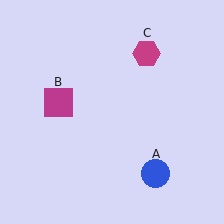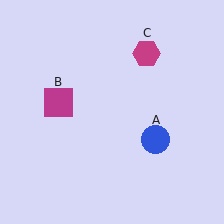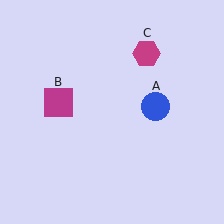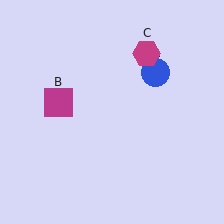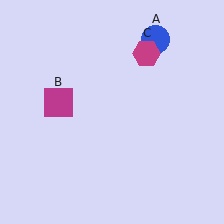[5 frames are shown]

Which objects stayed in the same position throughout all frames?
Magenta square (object B) and magenta hexagon (object C) remained stationary.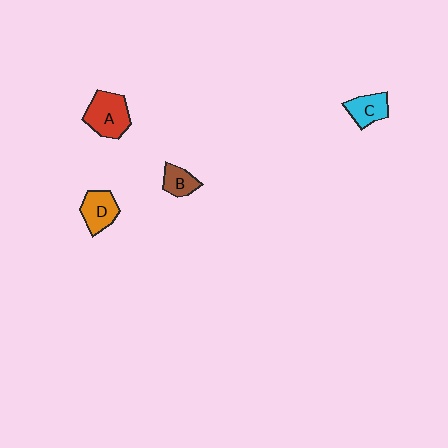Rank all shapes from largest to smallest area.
From largest to smallest: A (red), D (orange), C (cyan), B (brown).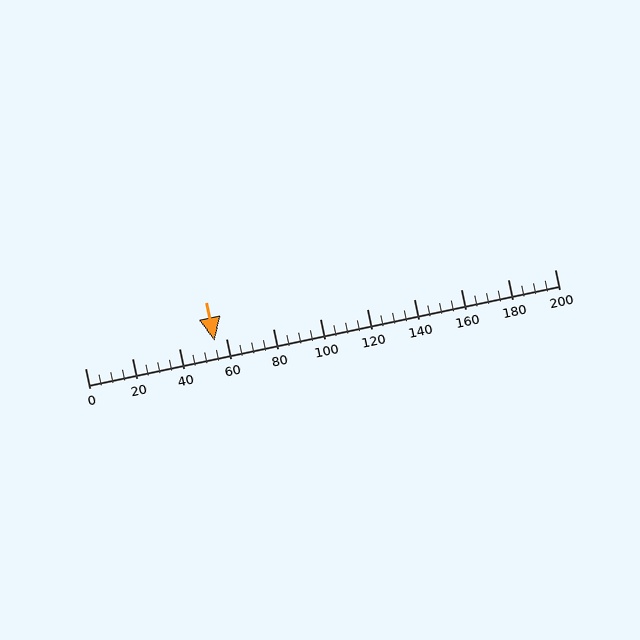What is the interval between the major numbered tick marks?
The major tick marks are spaced 20 units apart.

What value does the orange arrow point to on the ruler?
The orange arrow points to approximately 55.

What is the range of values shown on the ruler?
The ruler shows values from 0 to 200.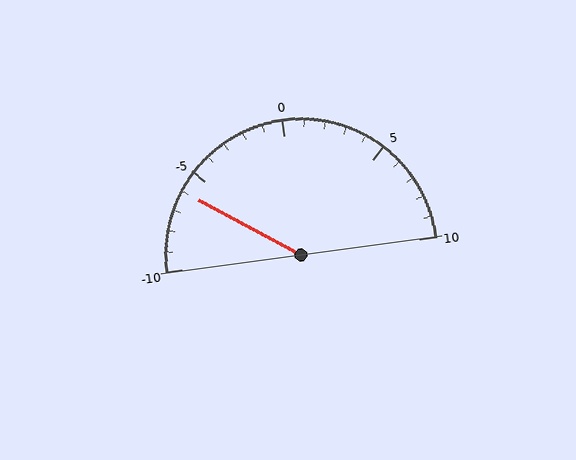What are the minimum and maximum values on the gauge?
The gauge ranges from -10 to 10.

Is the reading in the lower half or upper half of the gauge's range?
The reading is in the lower half of the range (-10 to 10).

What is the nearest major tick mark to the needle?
The nearest major tick mark is -5.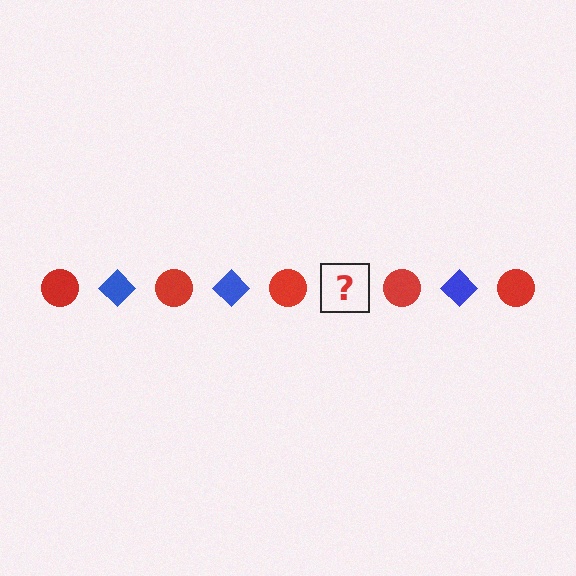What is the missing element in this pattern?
The missing element is a blue diamond.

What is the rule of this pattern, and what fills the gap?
The rule is that the pattern alternates between red circle and blue diamond. The gap should be filled with a blue diamond.